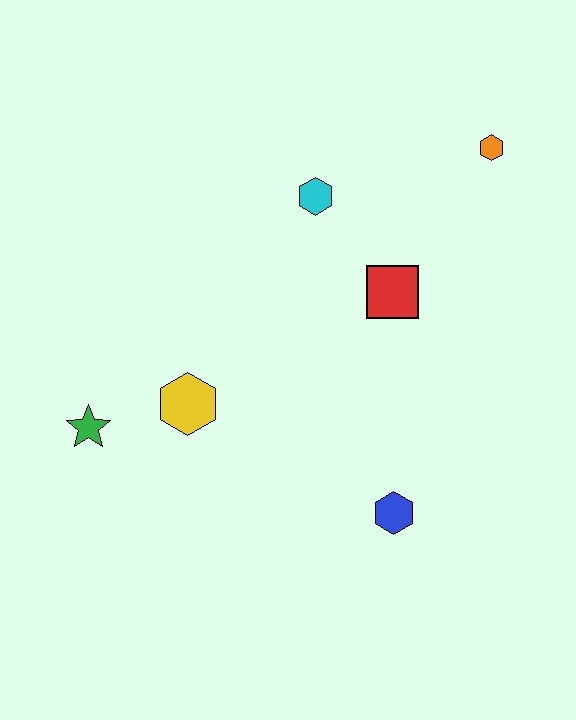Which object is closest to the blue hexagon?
The red square is closest to the blue hexagon.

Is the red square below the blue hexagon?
No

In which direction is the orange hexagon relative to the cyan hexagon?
The orange hexagon is to the right of the cyan hexagon.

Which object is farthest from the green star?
The orange hexagon is farthest from the green star.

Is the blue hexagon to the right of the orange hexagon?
No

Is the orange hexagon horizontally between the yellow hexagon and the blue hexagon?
No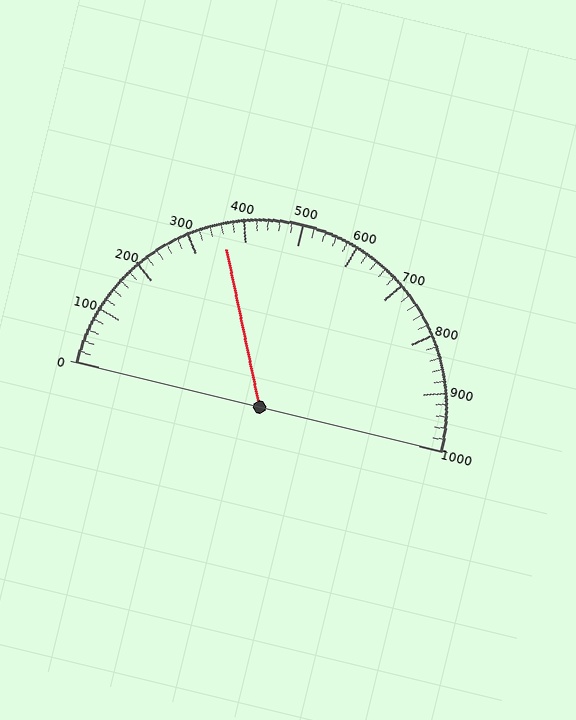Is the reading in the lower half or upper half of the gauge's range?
The reading is in the lower half of the range (0 to 1000).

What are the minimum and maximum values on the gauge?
The gauge ranges from 0 to 1000.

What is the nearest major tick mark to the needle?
The nearest major tick mark is 400.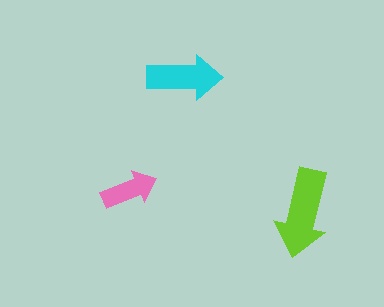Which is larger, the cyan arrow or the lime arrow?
The lime one.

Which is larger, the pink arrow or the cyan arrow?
The cyan one.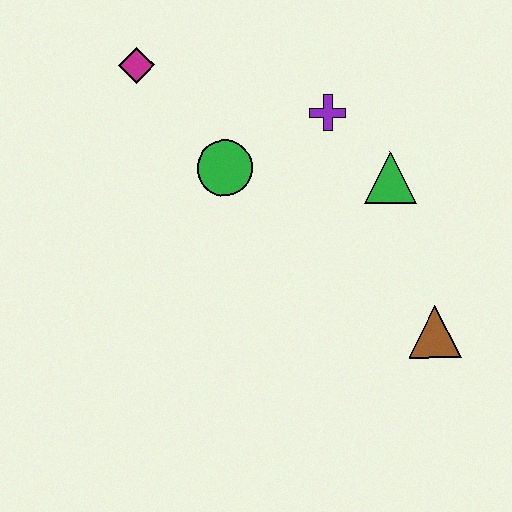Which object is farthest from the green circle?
The brown triangle is farthest from the green circle.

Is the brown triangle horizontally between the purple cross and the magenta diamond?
No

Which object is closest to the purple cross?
The green triangle is closest to the purple cross.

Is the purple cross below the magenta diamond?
Yes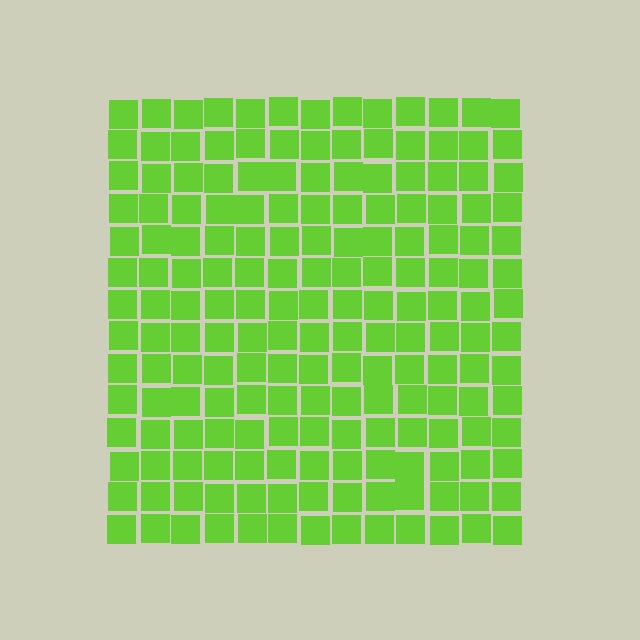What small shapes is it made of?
It is made of small squares.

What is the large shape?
The large shape is a square.